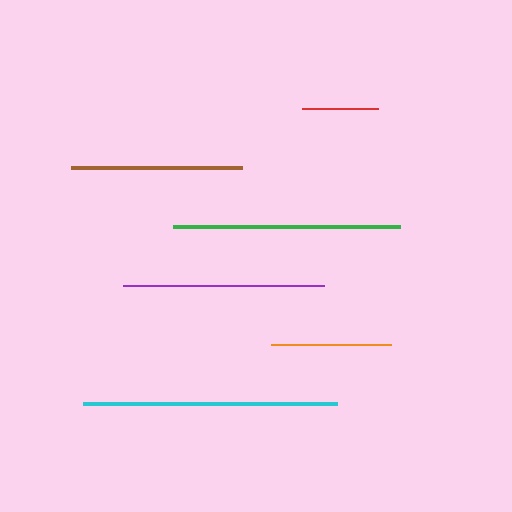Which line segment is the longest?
The cyan line is the longest at approximately 253 pixels.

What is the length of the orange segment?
The orange segment is approximately 120 pixels long.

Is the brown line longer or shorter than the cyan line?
The cyan line is longer than the brown line.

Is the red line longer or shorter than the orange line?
The orange line is longer than the red line.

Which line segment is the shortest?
The red line is the shortest at approximately 77 pixels.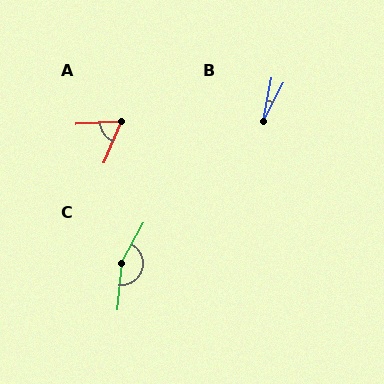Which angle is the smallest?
B, at approximately 17 degrees.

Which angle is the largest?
C, at approximately 157 degrees.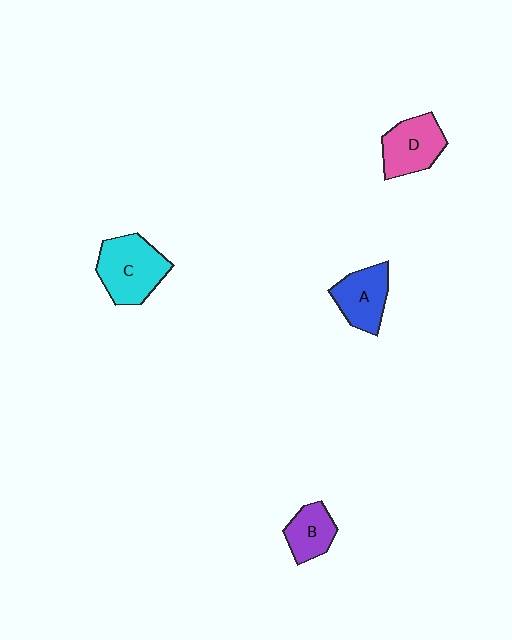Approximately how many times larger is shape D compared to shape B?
Approximately 1.4 times.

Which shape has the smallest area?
Shape B (purple).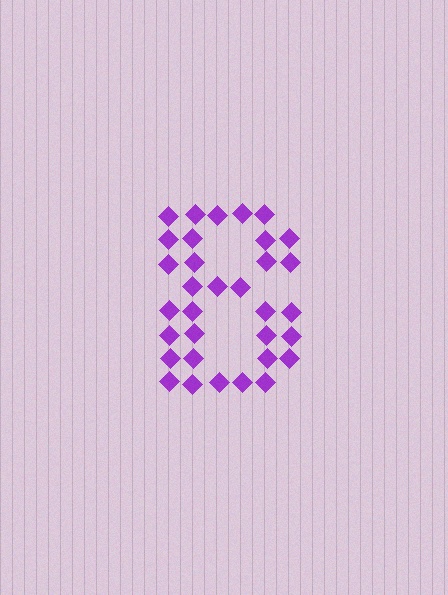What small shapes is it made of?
It is made of small diamonds.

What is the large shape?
The large shape is the digit 8.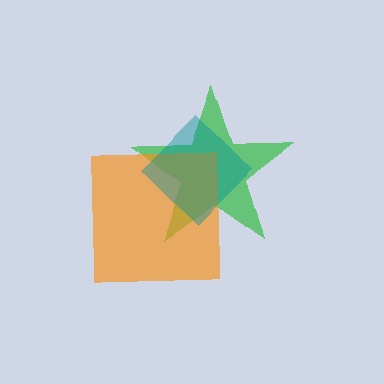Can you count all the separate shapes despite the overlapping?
Yes, there are 3 separate shapes.